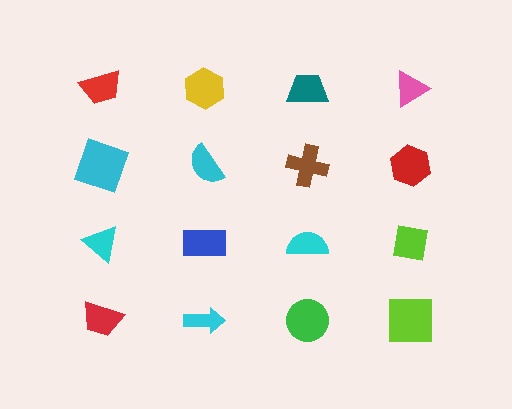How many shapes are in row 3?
4 shapes.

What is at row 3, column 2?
A blue rectangle.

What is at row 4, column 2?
A cyan arrow.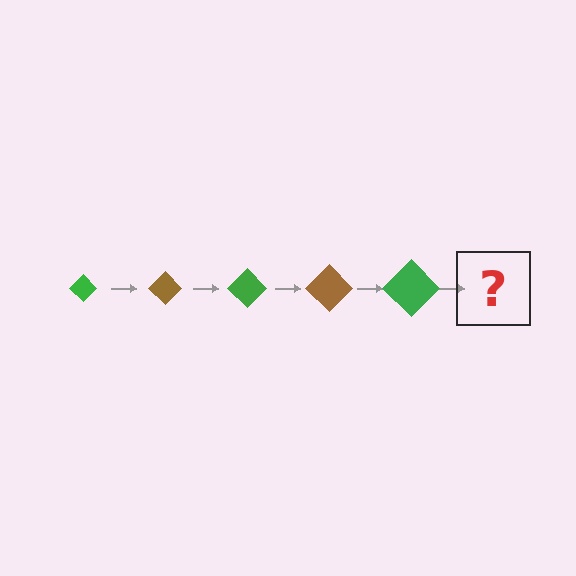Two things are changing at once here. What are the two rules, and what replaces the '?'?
The two rules are that the diamond grows larger each step and the color cycles through green and brown. The '?' should be a brown diamond, larger than the previous one.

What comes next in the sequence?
The next element should be a brown diamond, larger than the previous one.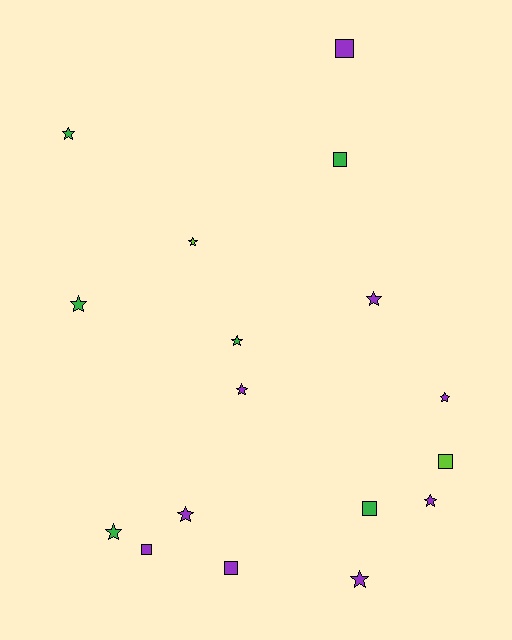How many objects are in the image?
There are 17 objects.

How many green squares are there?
There are 2 green squares.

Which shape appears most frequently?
Star, with 11 objects.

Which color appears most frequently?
Purple, with 9 objects.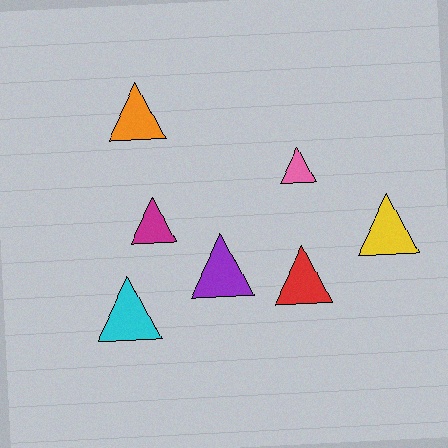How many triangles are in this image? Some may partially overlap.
There are 7 triangles.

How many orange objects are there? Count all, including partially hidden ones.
There is 1 orange object.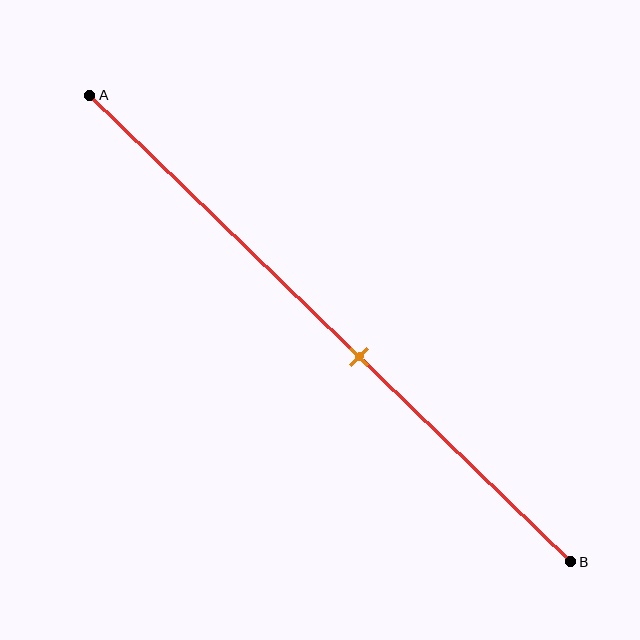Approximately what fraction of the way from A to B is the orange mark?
The orange mark is approximately 55% of the way from A to B.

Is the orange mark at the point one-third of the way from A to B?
No, the mark is at about 55% from A, not at the 33% one-third point.